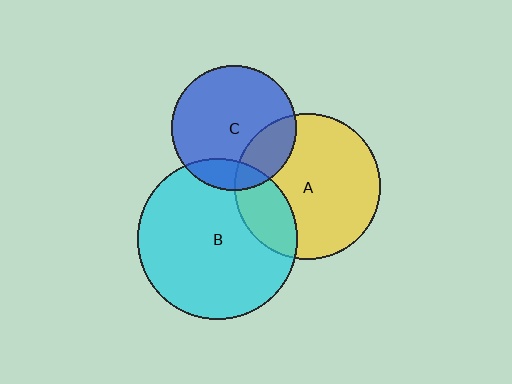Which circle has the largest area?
Circle B (cyan).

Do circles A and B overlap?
Yes.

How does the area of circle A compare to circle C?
Approximately 1.4 times.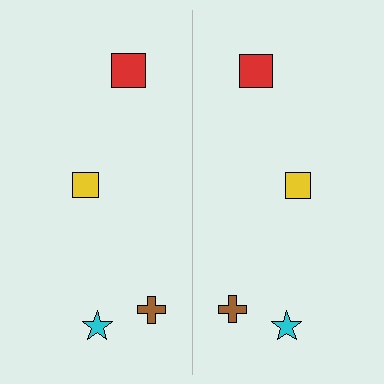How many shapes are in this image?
There are 8 shapes in this image.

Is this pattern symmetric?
Yes, this pattern has bilateral (reflection) symmetry.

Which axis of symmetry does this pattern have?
The pattern has a vertical axis of symmetry running through the center of the image.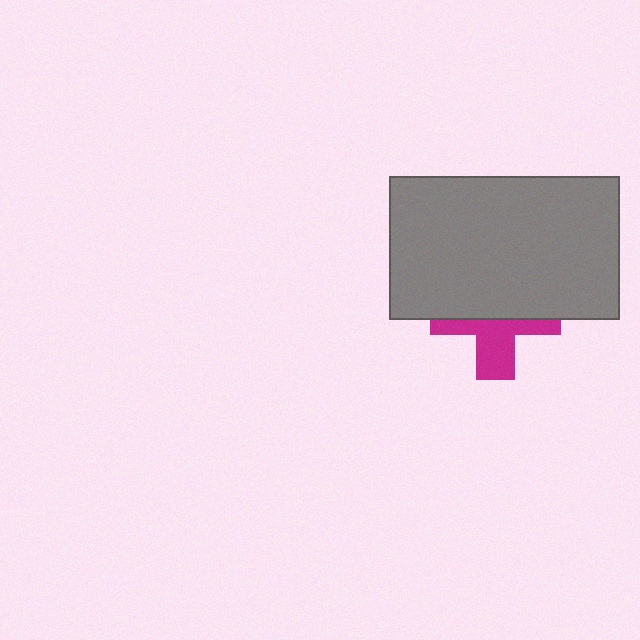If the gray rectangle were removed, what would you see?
You would see the complete magenta cross.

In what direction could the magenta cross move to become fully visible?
The magenta cross could move down. That would shift it out from behind the gray rectangle entirely.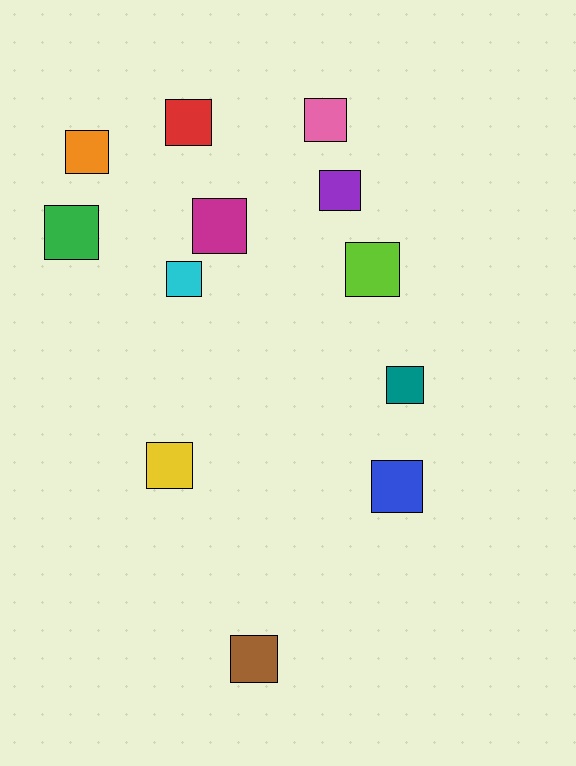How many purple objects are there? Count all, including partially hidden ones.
There is 1 purple object.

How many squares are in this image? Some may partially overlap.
There are 12 squares.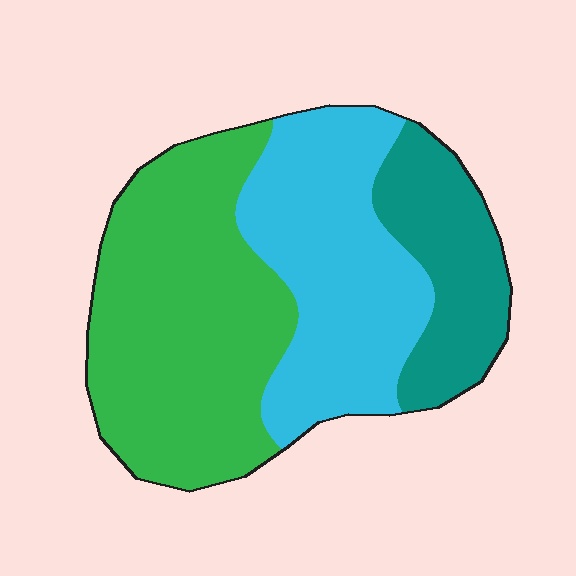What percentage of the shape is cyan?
Cyan covers around 35% of the shape.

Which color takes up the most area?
Green, at roughly 45%.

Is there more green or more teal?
Green.